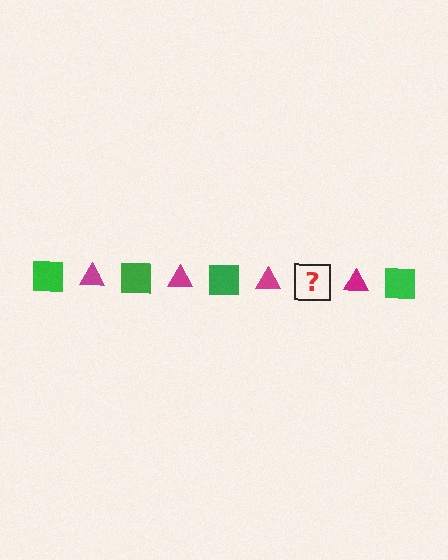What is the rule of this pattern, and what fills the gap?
The rule is that the pattern alternates between green square and magenta triangle. The gap should be filled with a green square.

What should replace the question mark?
The question mark should be replaced with a green square.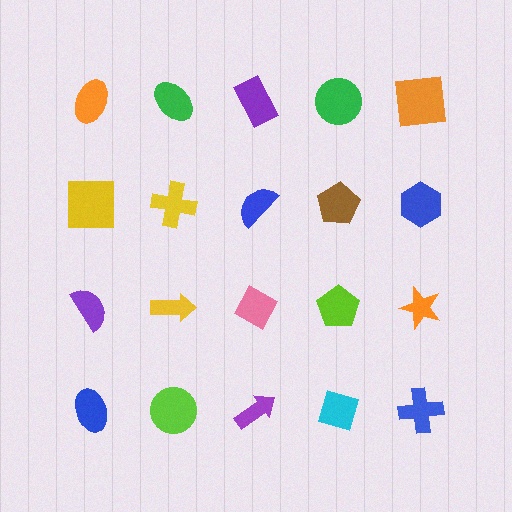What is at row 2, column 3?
A blue semicircle.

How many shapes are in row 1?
5 shapes.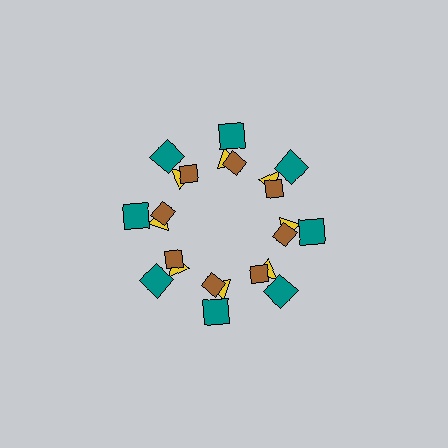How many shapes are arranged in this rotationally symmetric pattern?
There are 24 shapes, arranged in 8 groups of 3.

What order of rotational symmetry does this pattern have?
This pattern has 8-fold rotational symmetry.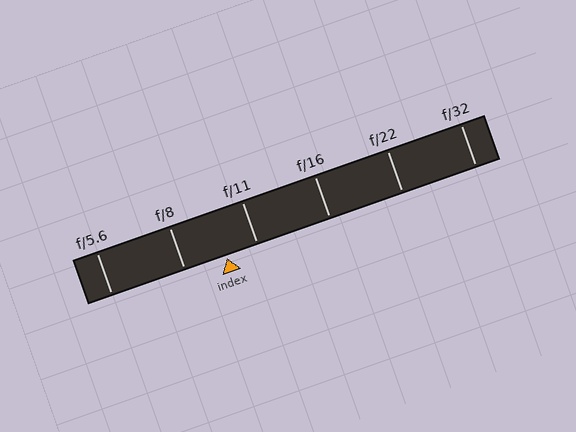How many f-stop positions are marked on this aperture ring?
There are 6 f-stop positions marked.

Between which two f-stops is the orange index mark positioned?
The index mark is between f/8 and f/11.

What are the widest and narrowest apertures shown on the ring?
The widest aperture shown is f/5.6 and the narrowest is f/32.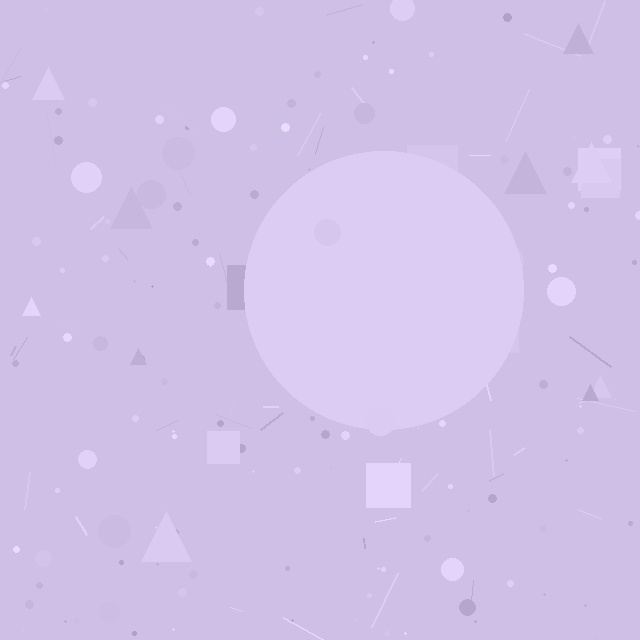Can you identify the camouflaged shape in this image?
The camouflaged shape is a circle.